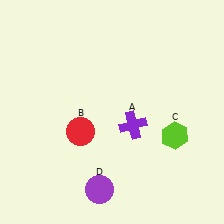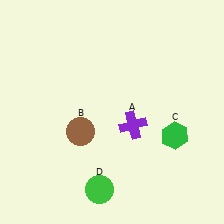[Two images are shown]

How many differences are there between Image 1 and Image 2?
There are 3 differences between the two images.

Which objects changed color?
B changed from red to brown. C changed from lime to green. D changed from purple to green.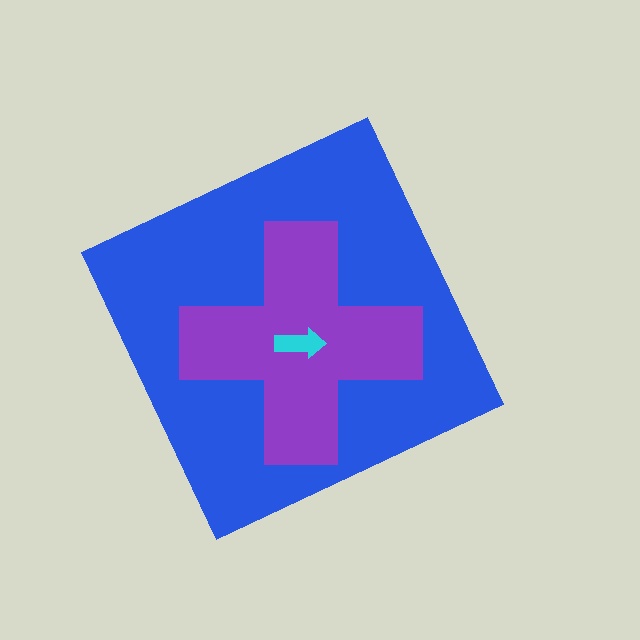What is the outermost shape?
The blue diamond.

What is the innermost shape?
The cyan arrow.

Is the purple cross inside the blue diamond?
Yes.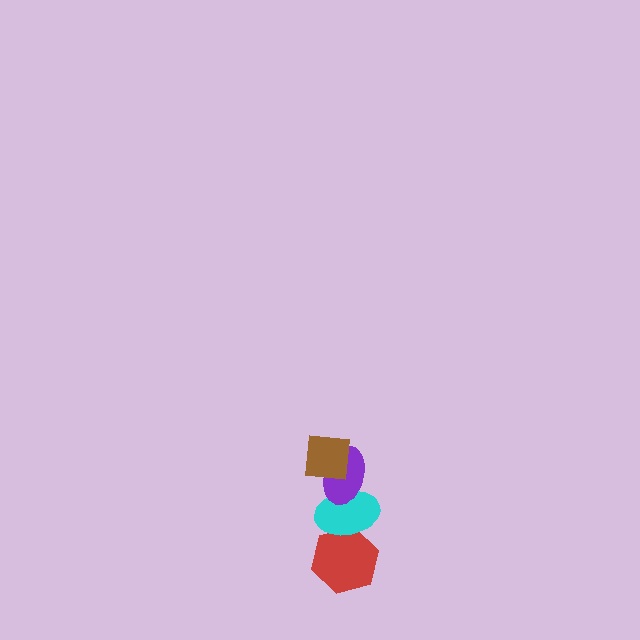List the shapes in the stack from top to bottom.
From top to bottom: the brown square, the purple ellipse, the cyan ellipse, the red hexagon.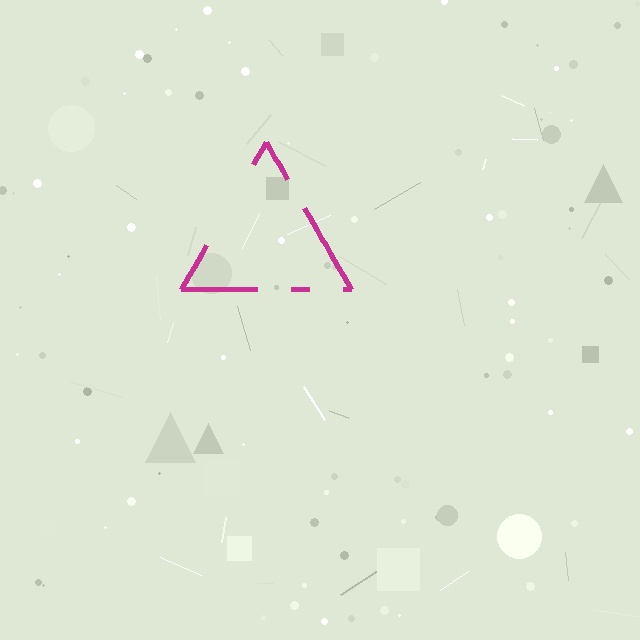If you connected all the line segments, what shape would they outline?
They would outline a triangle.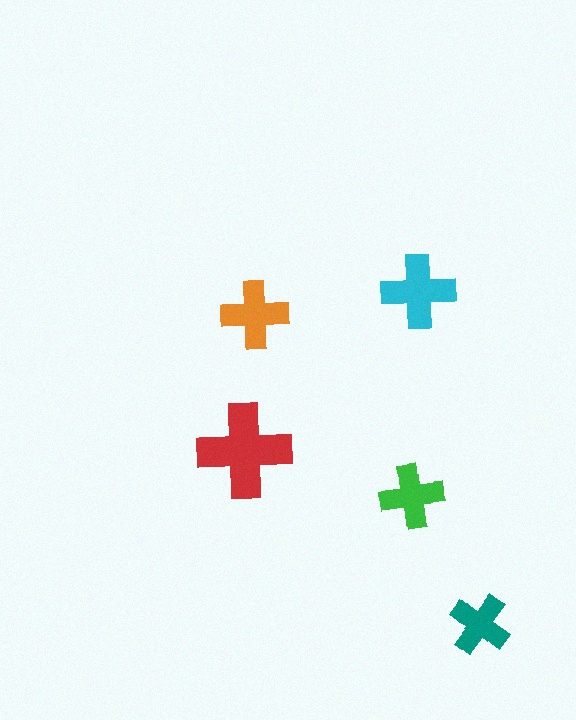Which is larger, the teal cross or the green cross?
The green one.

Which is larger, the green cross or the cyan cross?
The cyan one.